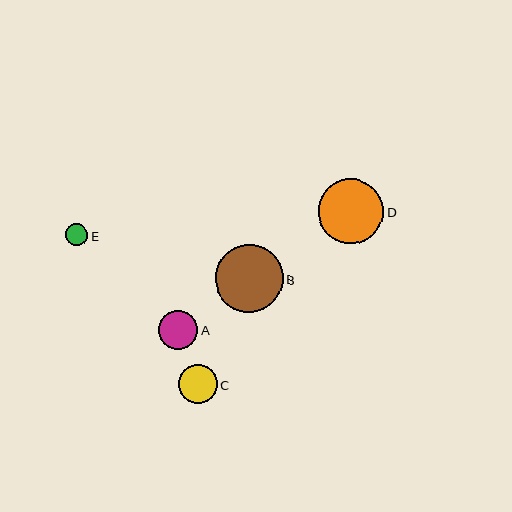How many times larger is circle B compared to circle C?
Circle B is approximately 1.7 times the size of circle C.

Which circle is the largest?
Circle B is the largest with a size of approximately 68 pixels.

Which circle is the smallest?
Circle E is the smallest with a size of approximately 22 pixels.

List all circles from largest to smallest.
From largest to smallest: B, D, A, C, E.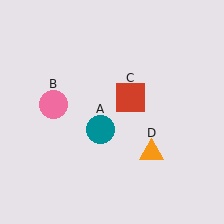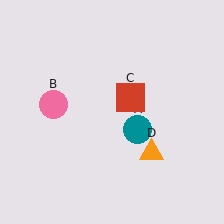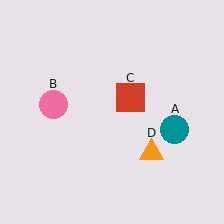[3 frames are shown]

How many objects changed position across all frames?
1 object changed position: teal circle (object A).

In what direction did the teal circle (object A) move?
The teal circle (object A) moved right.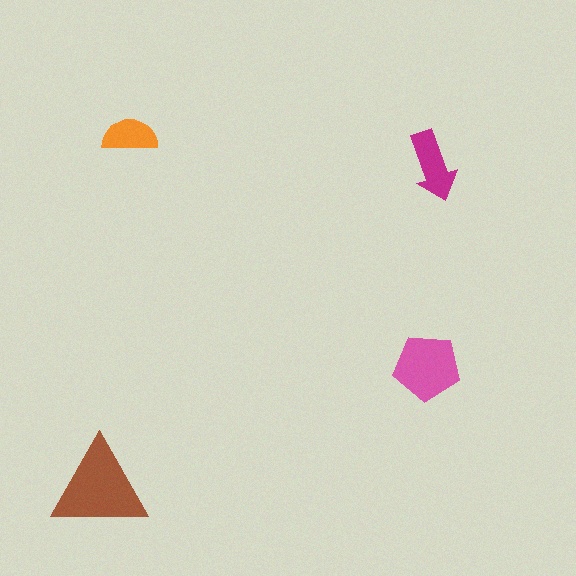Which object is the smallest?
The orange semicircle.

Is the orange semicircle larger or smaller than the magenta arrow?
Smaller.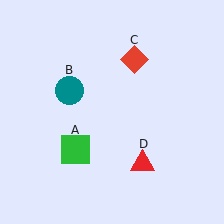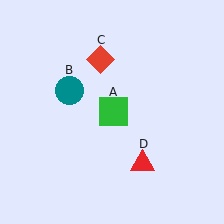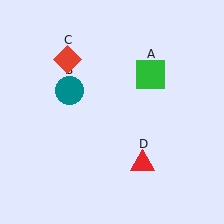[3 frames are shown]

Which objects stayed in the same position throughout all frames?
Teal circle (object B) and red triangle (object D) remained stationary.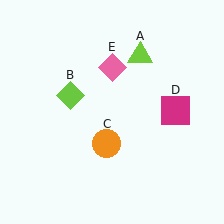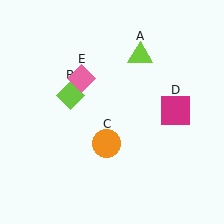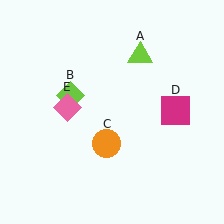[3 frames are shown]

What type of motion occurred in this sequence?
The pink diamond (object E) rotated counterclockwise around the center of the scene.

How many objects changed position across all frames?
1 object changed position: pink diamond (object E).